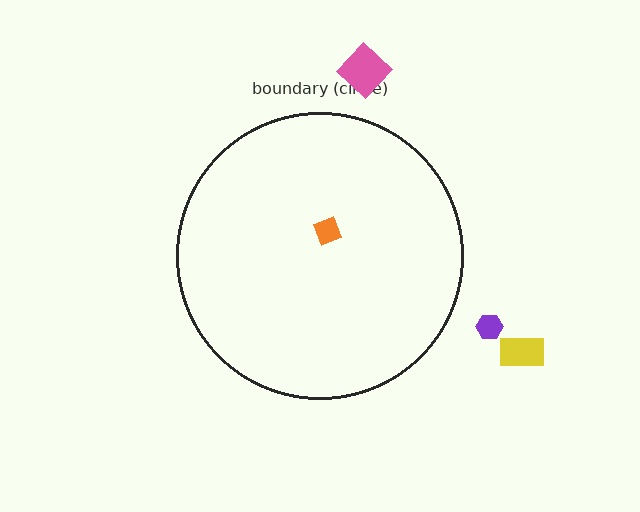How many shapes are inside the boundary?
1 inside, 3 outside.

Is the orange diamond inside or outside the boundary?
Inside.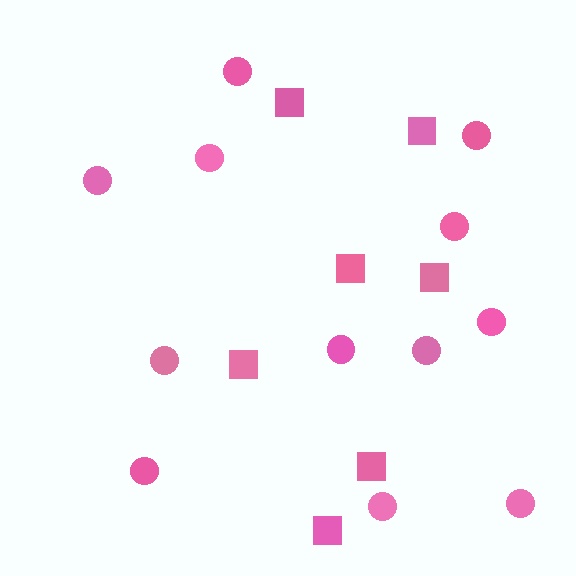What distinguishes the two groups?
There are 2 groups: one group of circles (12) and one group of squares (7).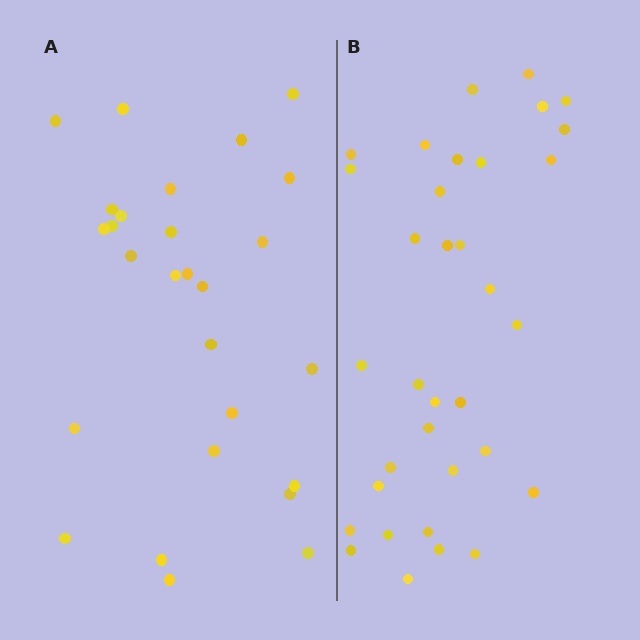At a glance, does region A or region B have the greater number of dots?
Region B (the right region) has more dots.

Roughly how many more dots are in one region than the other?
Region B has roughly 8 or so more dots than region A.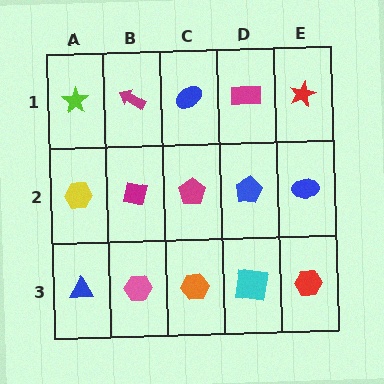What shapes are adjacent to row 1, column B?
A magenta square (row 2, column B), a lime star (row 1, column A), a blue ellipse (row 1, column C).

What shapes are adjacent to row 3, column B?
A magenta square (row 2, column B), a blue triangle (row 3, column A), an orange hexagon (row 3, column C).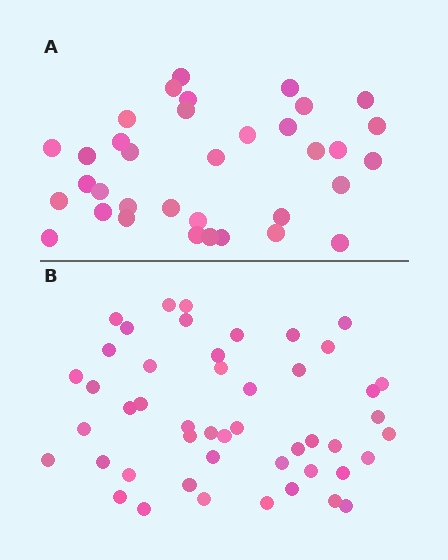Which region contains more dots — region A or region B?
Region B (the bottom region) has more dots.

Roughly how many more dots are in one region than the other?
Region B has approximately 15 more dots than region A.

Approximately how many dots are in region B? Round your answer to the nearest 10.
About 50 dots. (The exact count is 48, which rounds to 50.)